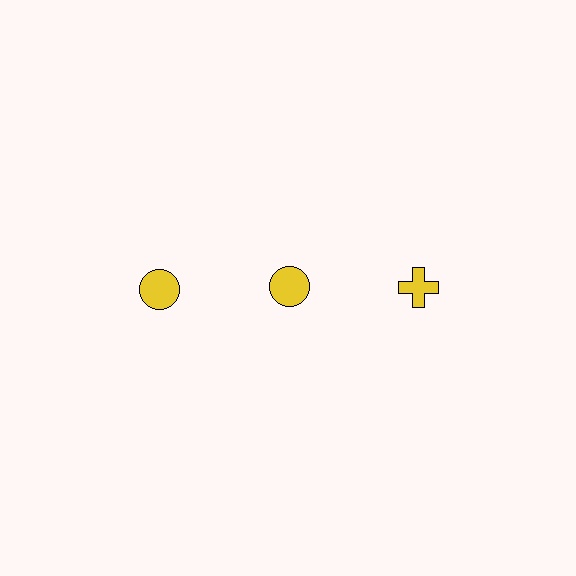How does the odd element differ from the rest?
It has a different shape: cross instead of circle.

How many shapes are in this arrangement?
There are 3 shapes arranged in a grid pattern.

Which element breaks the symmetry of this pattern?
The yellow cross in the top row, center column breaks the symmetry. All other shapes are yellow circles.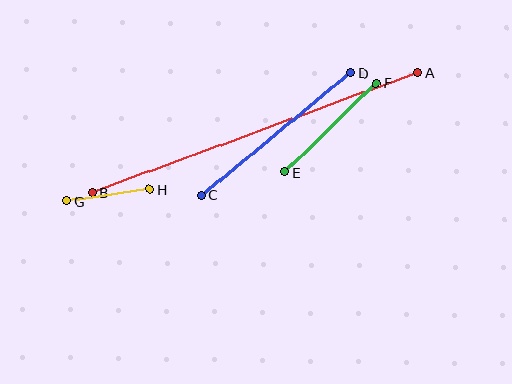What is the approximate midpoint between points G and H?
The midpoint is at approximately (108, 195) pixels.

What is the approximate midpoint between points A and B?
The midpoint is at approximately (255, 133) pixels.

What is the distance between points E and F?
The distance is approximately 128 pixels.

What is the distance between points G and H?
The distance is approximately 84 pixels.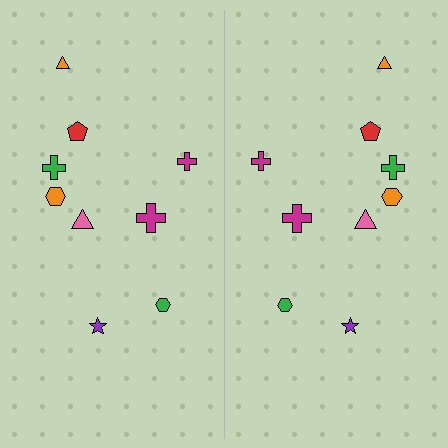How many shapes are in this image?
There are 18 shapes in this image.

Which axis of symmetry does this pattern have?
The pattern has a vertical axis of symmetry running through the center of the image.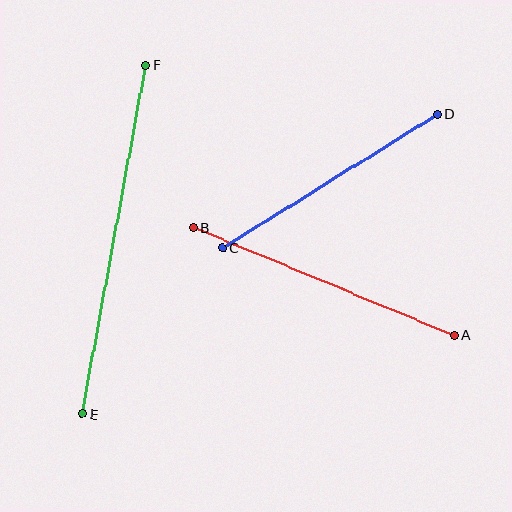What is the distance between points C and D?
The distance is approximately 253 pixels.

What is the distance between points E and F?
The distance is approximately 354 pixels.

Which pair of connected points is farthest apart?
Points E and F are farthest apart.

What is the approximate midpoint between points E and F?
The midpoint is at approximately (114, 240) pixels.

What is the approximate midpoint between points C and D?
The midpoint is at approximately (330, 181) pixels.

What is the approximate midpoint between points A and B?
The midpoint is at approximately (324, 282) pixels.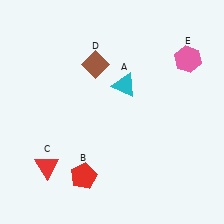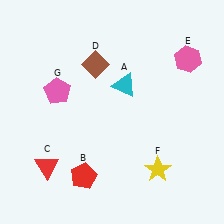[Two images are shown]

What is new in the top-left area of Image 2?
A pink pentagon (G) was added in the top-left area of Image 2.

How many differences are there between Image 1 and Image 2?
There are 2 differences between the two images.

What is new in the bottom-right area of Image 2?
A yellow star (F) was added in the bottom-right area of Image 2.